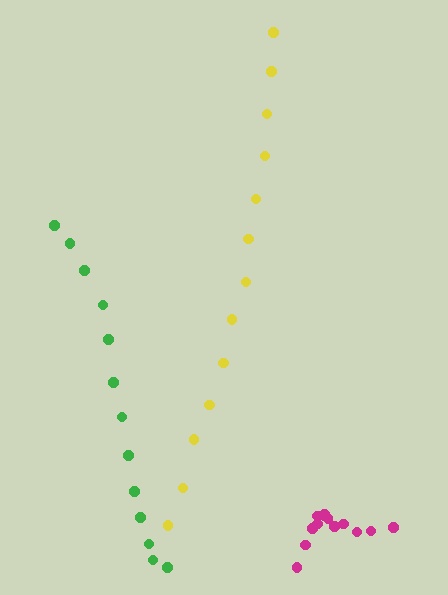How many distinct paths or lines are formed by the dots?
There are 3 distinct paths.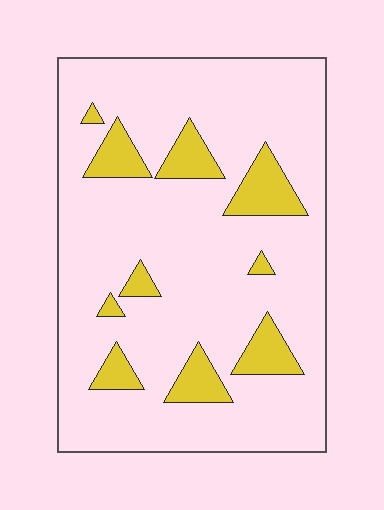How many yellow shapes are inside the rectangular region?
10.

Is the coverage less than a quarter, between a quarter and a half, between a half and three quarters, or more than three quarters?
Less than a quarter.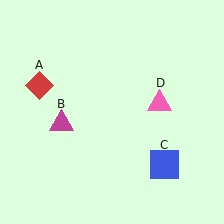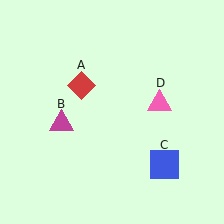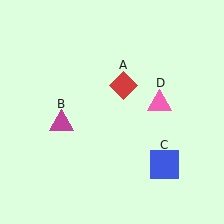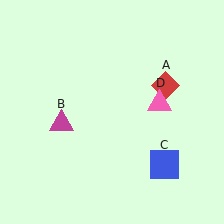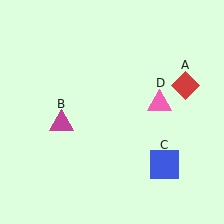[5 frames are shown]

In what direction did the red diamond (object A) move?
The red diamond (object A) moved right.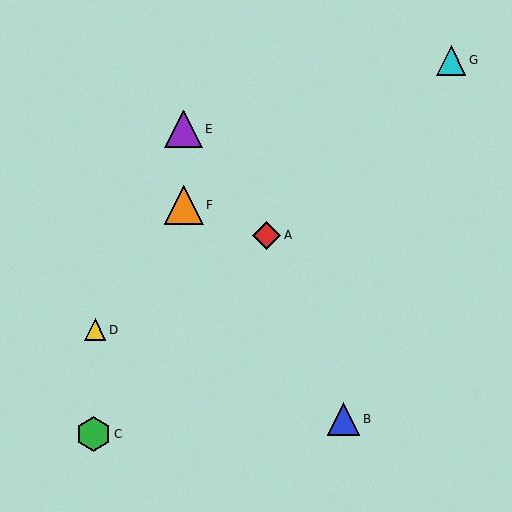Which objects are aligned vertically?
Objects E, F are aligned vertically.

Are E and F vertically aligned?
Yes, both are at x≈184.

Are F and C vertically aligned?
No, F is at x≈184 and C is at x≈93.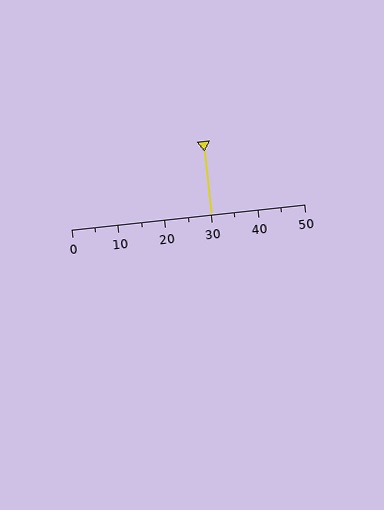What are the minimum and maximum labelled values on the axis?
The axis runs from 0 to 50.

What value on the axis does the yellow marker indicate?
The marker indicates approximately 30.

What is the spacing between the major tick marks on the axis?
The major ticks are spaced 10 apart.